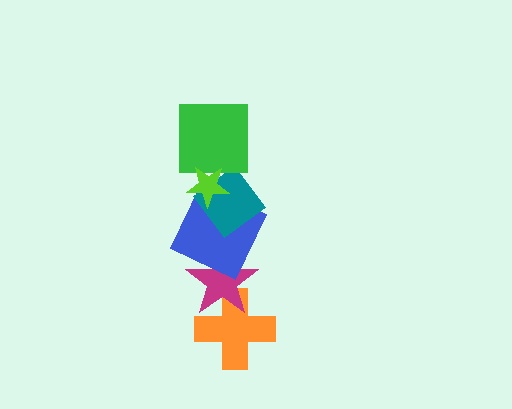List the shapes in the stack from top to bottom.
From top to bottom: the lime star, the green square, the teal diamond, the blue square, the magenta star, the orange cross.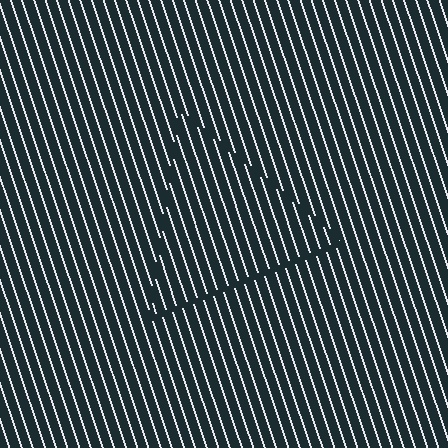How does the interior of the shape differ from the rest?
The interior of the shape contains the same grating, shifted by half a period — the contour is defined by the phase discontinuity where line-ends from the inner and outer gratings abut.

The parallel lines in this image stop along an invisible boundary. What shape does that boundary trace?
An illusory triangle. The interior of the shape contains the same grating, shifted by half a period — the contour is defined by the phase discontinuity where line-ends from the inner and outer gratings abut.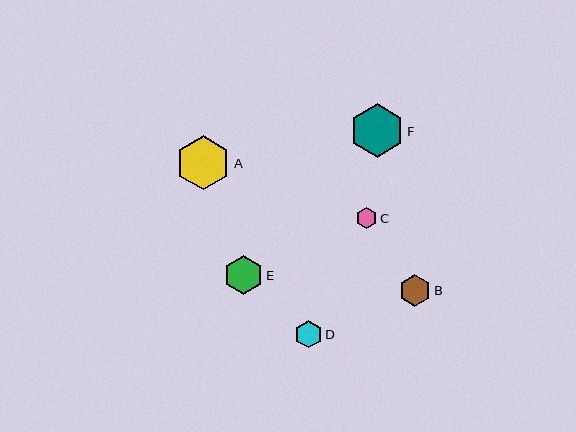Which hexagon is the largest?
Hexagon A is the largest with a size of approximately 54 pixels.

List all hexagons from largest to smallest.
From largest to smallest: A, F, E, B, D, C.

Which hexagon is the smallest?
Hexagon C is the smallest with a size of approximately 20 pixels.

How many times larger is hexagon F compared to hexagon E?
Hexagon F is approximately 1.4 times the size of hexagon E.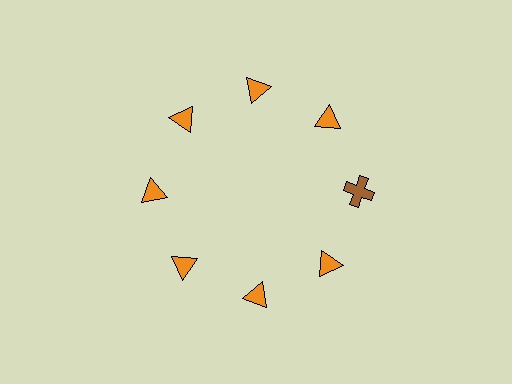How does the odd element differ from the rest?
It differs in both color (brown instead of orange) and shape (cross instead of triangle).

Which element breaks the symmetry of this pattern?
The brown cross at roughly the 3 o'clock position breaks the symmetry. All other shapes are orange triangles.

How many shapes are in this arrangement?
There are 8 shapes arranged in a ring pattern.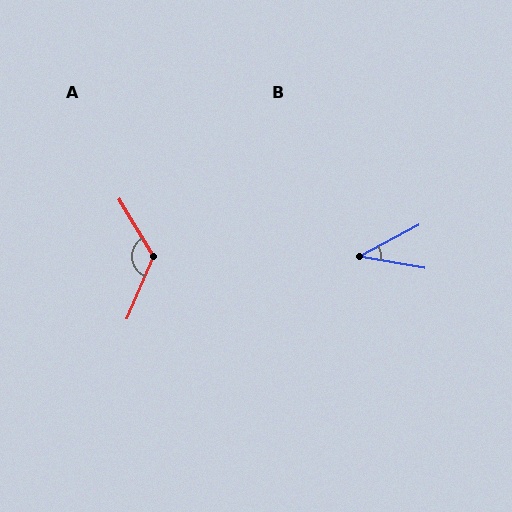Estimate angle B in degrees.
Approximately 37 degrees.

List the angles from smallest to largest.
B (37°), A (126°).